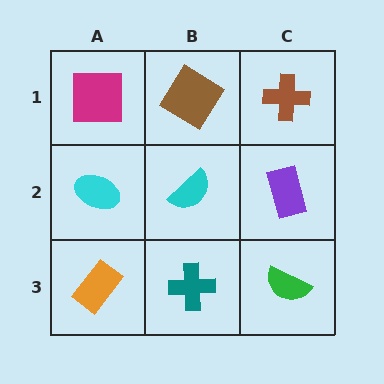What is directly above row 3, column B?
A cyan semicircle.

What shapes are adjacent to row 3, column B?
A cyan semicircle (row 2, column B), an orange rectangle (row 3, column A), a green semicircle (row 3, column C).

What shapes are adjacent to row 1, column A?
A cyan ellipse (row 2, column A), a brown diamond (row 1, column B).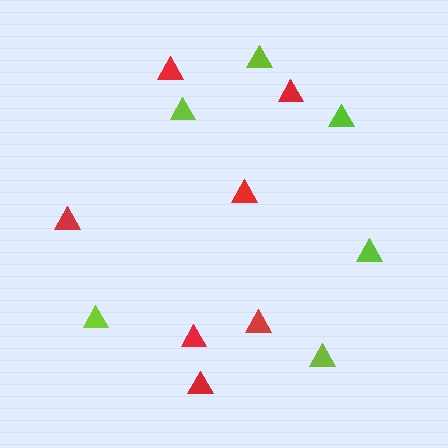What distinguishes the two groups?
There are 2 groups: one group of lime triangles (6) and one group of red triangles (7).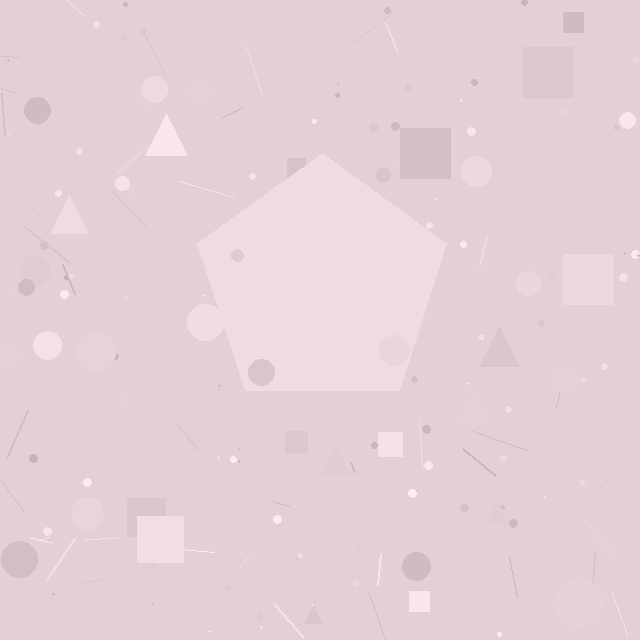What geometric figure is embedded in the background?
A pentagon is embedded in the background.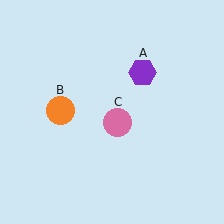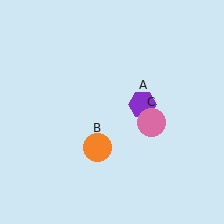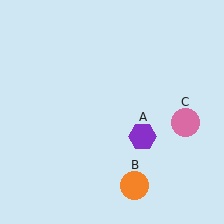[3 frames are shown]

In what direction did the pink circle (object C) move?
The pink circle (object C) moved right.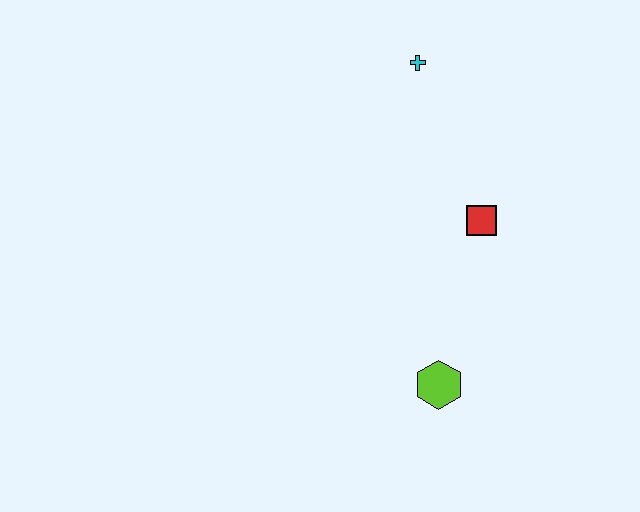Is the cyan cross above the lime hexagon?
Yes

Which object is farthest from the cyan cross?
The lime hexagon is farthest from the cyan cross.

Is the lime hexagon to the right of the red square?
No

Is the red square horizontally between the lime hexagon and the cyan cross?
No